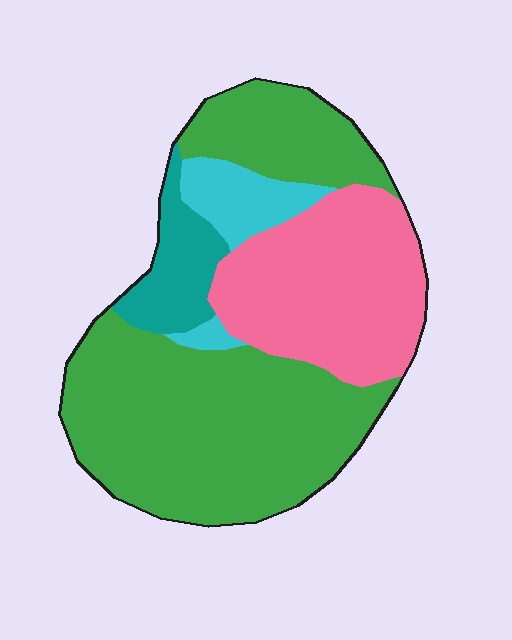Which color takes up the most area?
Green, at roughly 55%.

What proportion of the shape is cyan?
Cyan takes up about one tenth (1/10) of the shape.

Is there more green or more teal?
Green.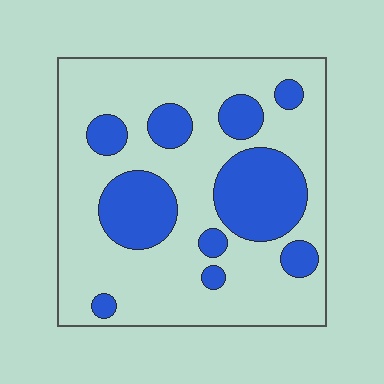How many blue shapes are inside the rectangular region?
10.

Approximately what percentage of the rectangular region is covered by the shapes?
Approximately 30%.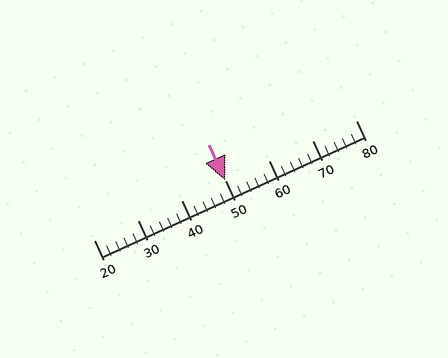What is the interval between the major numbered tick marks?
The major tick marks are spaced 10 units apart.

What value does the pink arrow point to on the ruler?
The pink arrow points to approximately 50.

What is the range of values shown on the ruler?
The ruler shows values from 20 to 80.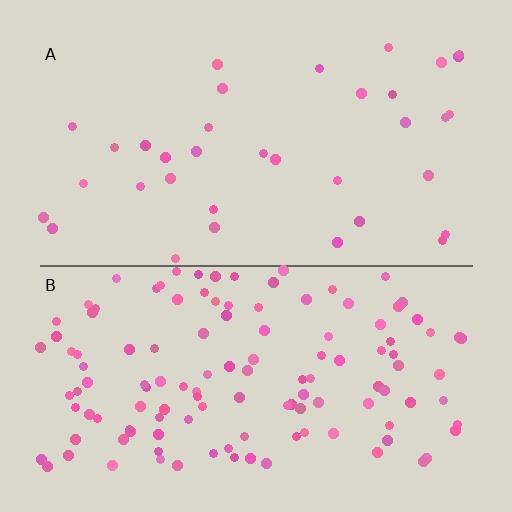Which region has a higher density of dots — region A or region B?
B (the bottom).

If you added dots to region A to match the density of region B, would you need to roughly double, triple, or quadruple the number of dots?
Approximately quadruple.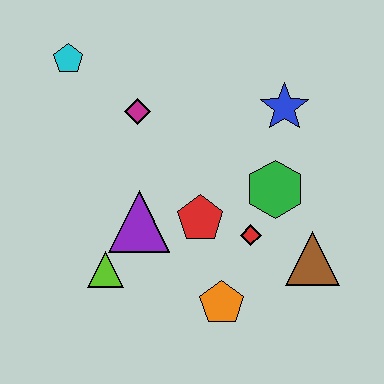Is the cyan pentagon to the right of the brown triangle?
No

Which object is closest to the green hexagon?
The red diamond is closest to the green hexagon.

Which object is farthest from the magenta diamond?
The brown triangle is farthest from the magenta diamond.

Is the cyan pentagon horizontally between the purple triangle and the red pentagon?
No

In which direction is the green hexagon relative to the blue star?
The green hexagon is below the blue star.